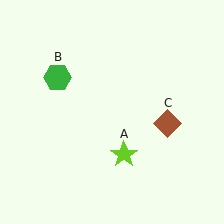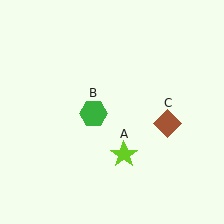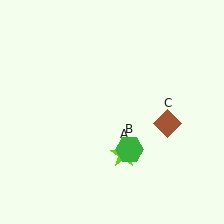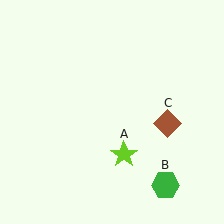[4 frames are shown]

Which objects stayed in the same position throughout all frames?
Lime star (object A) and brown diamond (object C) remained stationary.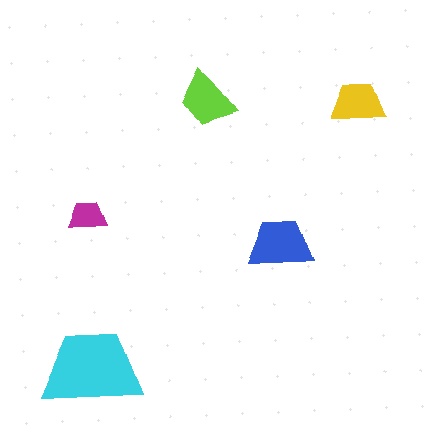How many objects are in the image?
There are 5 objects in the image.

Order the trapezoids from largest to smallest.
the cyan one, the blue one, the lime one, the yellow one, the magenta one.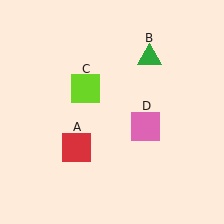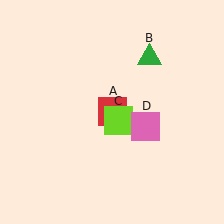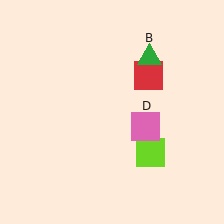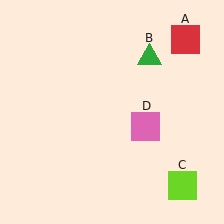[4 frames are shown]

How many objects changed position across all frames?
2 objects changed position: red square (object A), lime square (object C).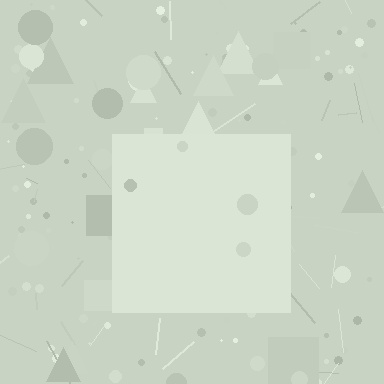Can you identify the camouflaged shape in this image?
The camouflaged shape is a square.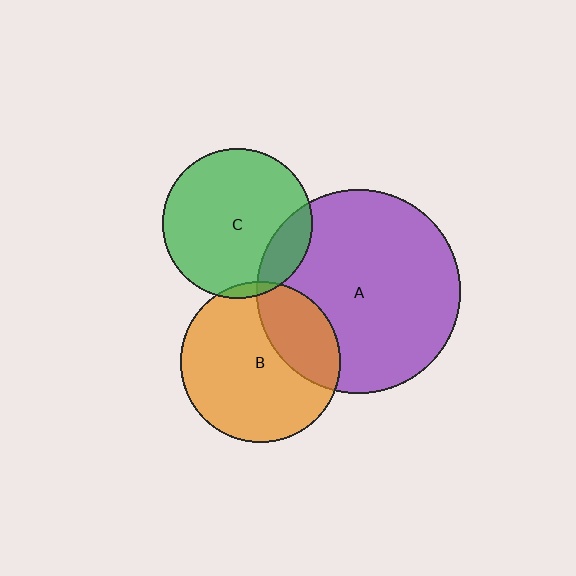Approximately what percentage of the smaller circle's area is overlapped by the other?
Approximately 30%.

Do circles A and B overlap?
Yes.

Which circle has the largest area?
Circle A (purple).